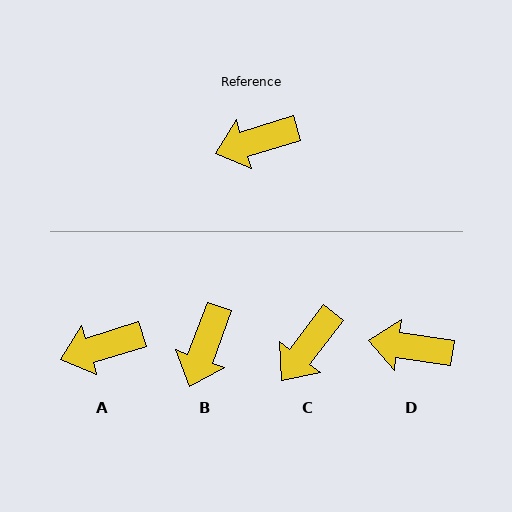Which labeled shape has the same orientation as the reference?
A.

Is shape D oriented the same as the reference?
No, it is off by about 26 degrees.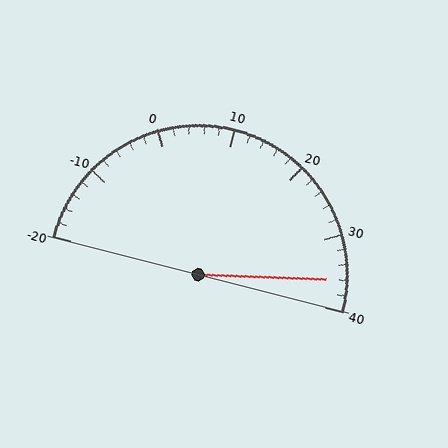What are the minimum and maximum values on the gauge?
The gauge ranges from -20 to 40.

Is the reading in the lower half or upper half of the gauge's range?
The reading is in the upper half of the range (-20 to 40).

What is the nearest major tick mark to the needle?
The nearest major tick mark is 40.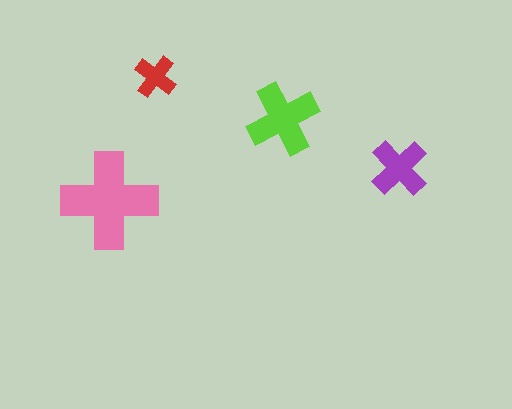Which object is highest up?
The red cross is topmost.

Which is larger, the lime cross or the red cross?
The lime one.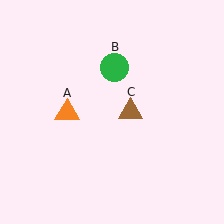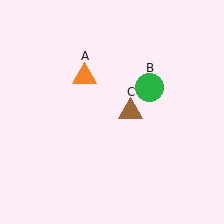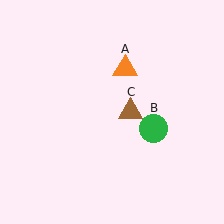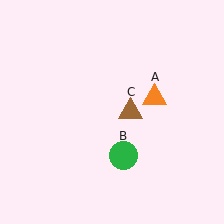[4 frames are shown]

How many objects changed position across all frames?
2 objects changed position: orange triangle (object A), green circle (object B).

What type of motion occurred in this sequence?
The orange triangle (object A), green circle (object B) rotated clockwise around the center of the scene.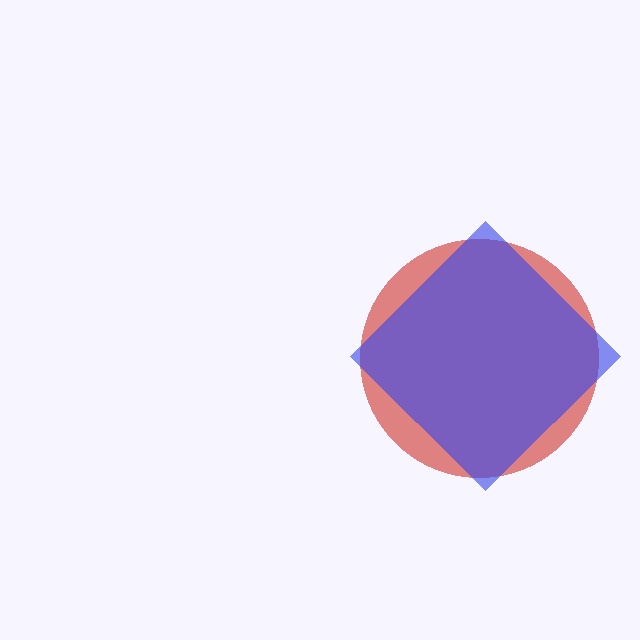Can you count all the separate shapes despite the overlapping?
Yes, there are 2 separate shapes.